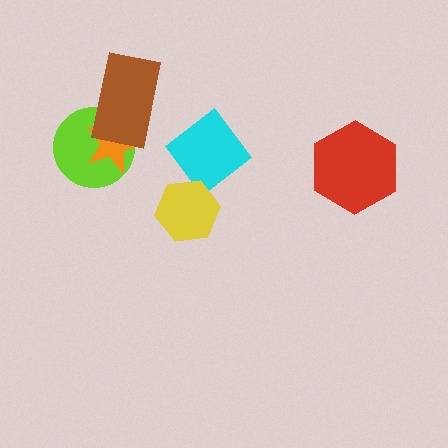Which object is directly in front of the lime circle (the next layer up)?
The orange star is directly in front of the lime circle.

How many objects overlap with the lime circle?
2 objects overlap with the lime circle.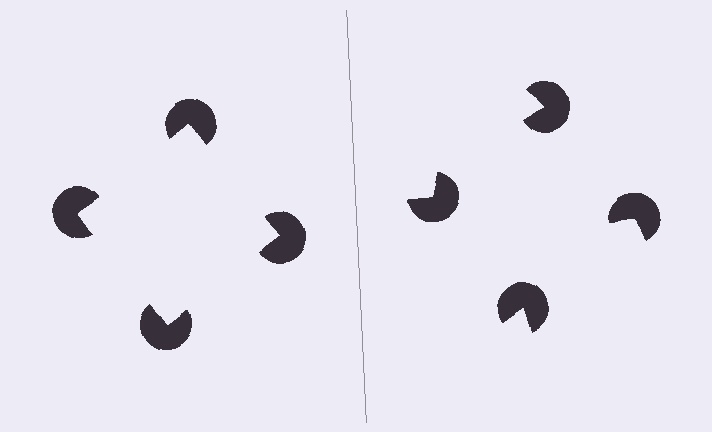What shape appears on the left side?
An illusory square.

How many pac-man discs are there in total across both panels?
8 — 4 on each side.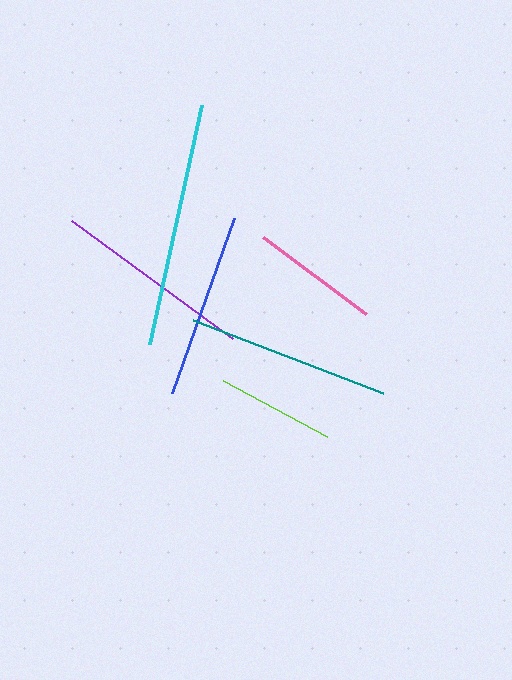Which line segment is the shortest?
The lime line is the shortest at approximately 118 pixels.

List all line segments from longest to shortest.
From longest to shortest: cyan, teal, purple, blue, pink, lime.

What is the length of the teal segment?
The teal segment is approximately 204 pixels long.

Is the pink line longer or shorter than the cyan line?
The cyan line is longer than the pink line.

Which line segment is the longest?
The cyan line is the longest at approximately 245 pixels.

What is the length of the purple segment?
The purple segment is approximately 200 pixels long.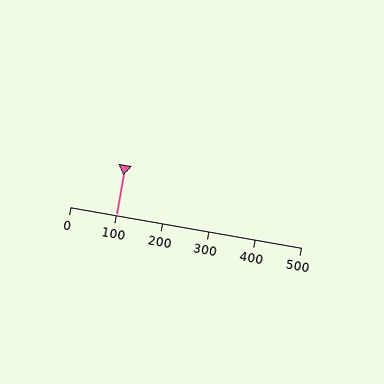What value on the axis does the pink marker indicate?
The marker indicates approximately 100.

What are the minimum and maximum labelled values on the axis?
The axis runs from 0 to 500.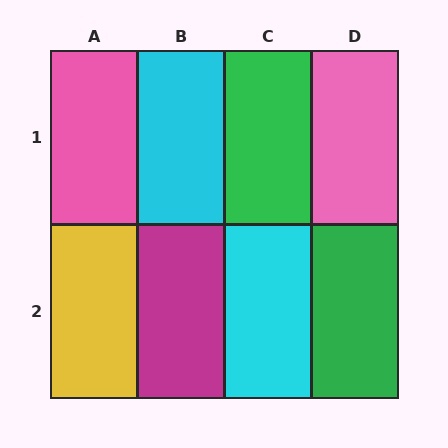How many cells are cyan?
2 cells are cyan.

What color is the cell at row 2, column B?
Magenta.